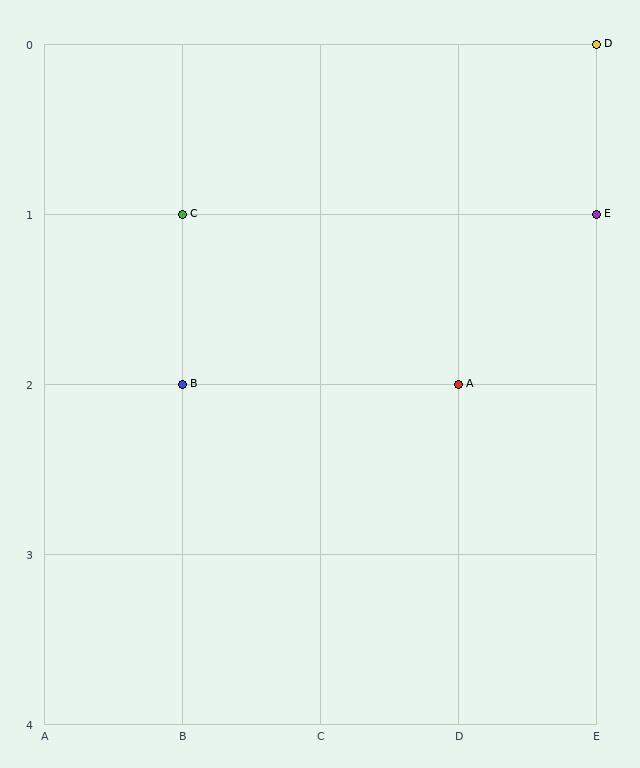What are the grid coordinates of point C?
Point C is at grid coordinates (B, 1).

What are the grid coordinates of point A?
Point A is at grid coordinates (D, 2).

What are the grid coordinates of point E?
Point E is at grid coordinates (E, 1).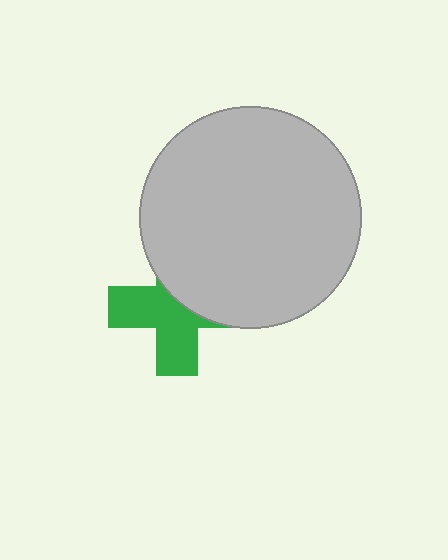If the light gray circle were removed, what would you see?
You would see the complete green cross.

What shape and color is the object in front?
The object in front is a light gray circle.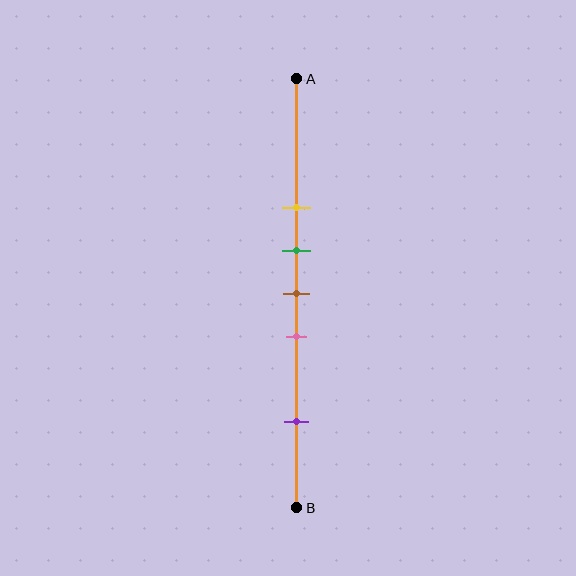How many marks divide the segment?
There are 5 marks dividing the segment.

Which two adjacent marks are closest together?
The green and brown marks are the closest adjacent pair.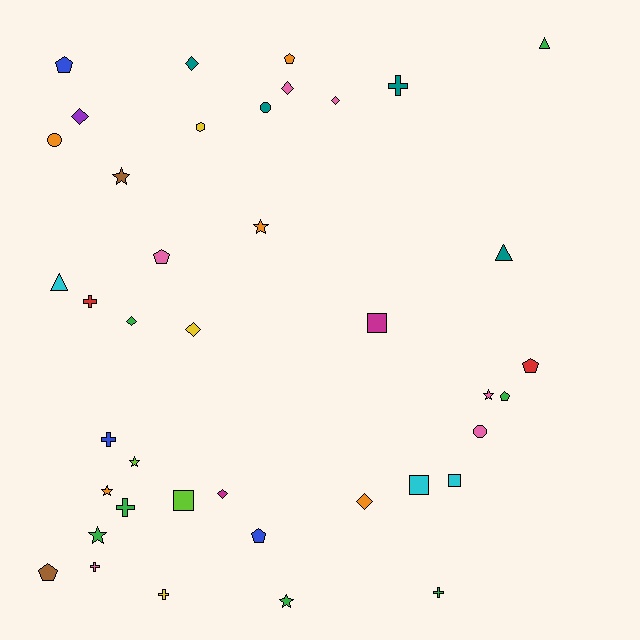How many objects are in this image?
There are 40 objects.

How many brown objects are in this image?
There are 2 brown objects.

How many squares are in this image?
There are 4 squares.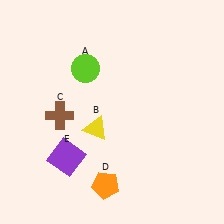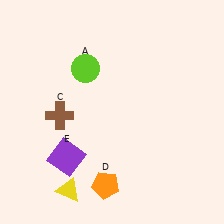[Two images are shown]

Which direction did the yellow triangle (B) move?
The yellow triangle (B) moved down.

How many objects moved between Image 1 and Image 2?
1 object moved between the two images.